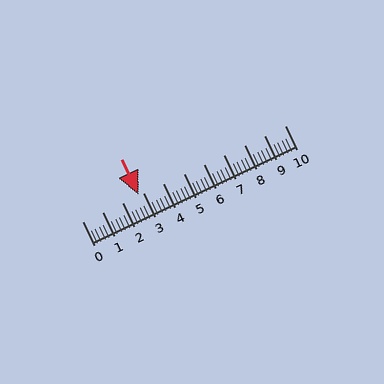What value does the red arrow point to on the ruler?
The red arrow points to approximately 2.8.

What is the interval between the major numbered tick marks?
The major tick marks are spaced 1 units apart.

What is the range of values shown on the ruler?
The ruler shows values from 0 to 10.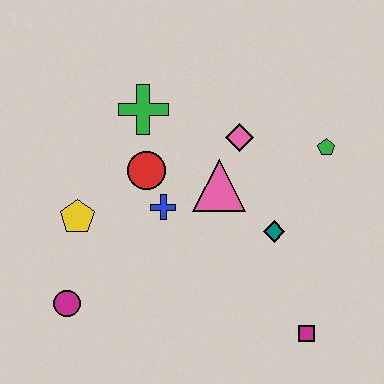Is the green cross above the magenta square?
Yes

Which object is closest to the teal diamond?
The pink triangle is closest to the teal diamond.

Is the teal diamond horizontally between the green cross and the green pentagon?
Yes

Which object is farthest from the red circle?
The magenta square is farthest from the red circle.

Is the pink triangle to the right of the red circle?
Yes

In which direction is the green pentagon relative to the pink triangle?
The green pentagon is to the right of the pink triangle.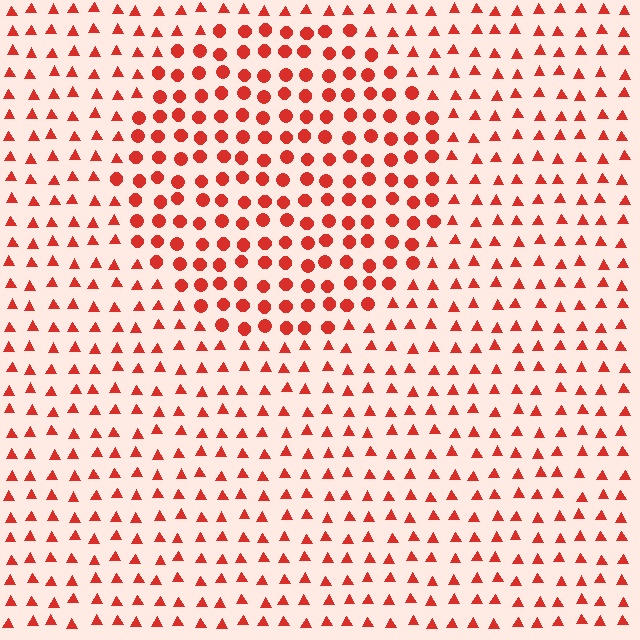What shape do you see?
I see a circle.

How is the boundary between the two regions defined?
The boundary is defined by a change in element shape: circles inside vs. triangles outside. All elements share the same color and spacing.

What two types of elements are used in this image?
The image uses circles inside the circle region and triangles outside it.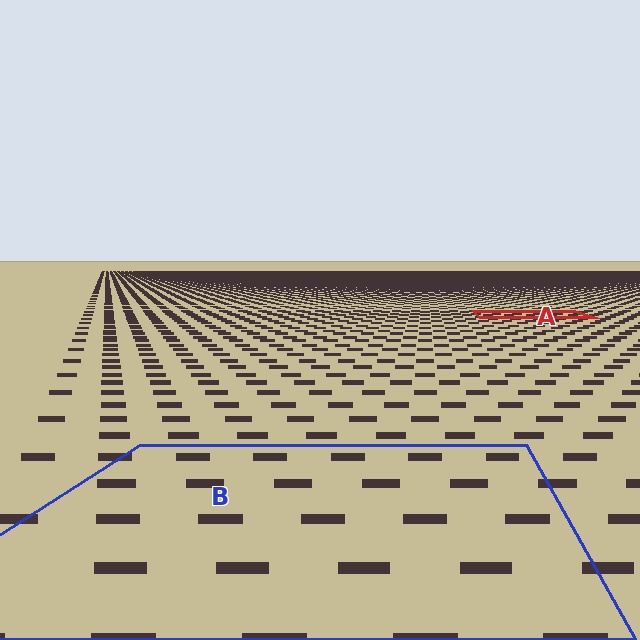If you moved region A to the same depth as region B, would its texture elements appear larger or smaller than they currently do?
They would appear larger. At a closer depth, the same texture elements are projected at a bigger on-screen size.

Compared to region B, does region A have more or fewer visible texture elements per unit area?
Region A has more texture elements per unit area — they are packed more densely because it is farther away.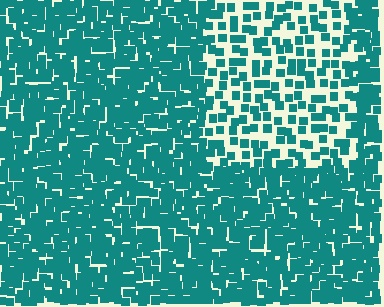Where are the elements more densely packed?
The elements are more densely packed outside the rectangle boundary.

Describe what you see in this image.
The image contains small teal elements arranged at two different densities. A rectangle-shaped region is visible where the elements are less densely packed than the surrounding area.